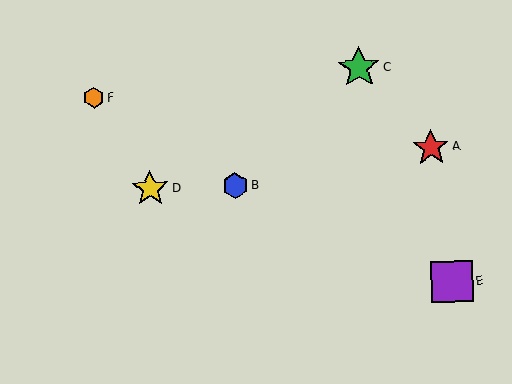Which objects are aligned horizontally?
Objects B, D are aligned horizontally.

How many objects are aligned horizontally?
2 objects (B, D) are aligned horizontally.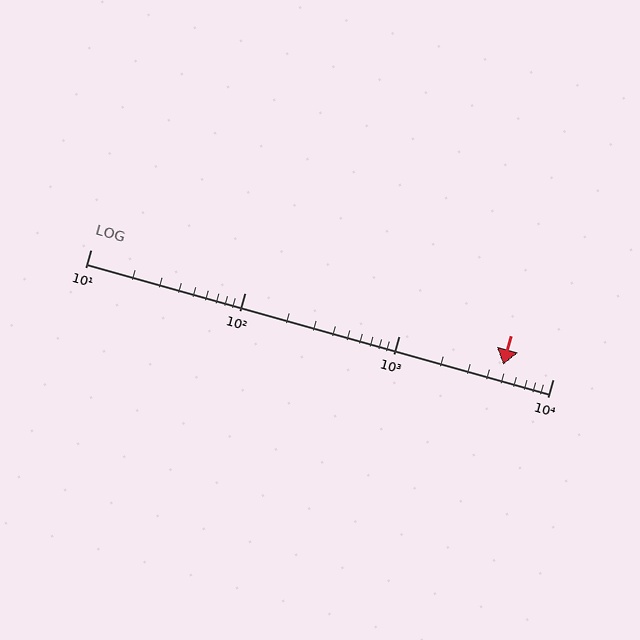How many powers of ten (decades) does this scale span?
The scale spans 3 decades, from 10 to 10000.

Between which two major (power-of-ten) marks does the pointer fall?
The pointer is between 1000 and 10000.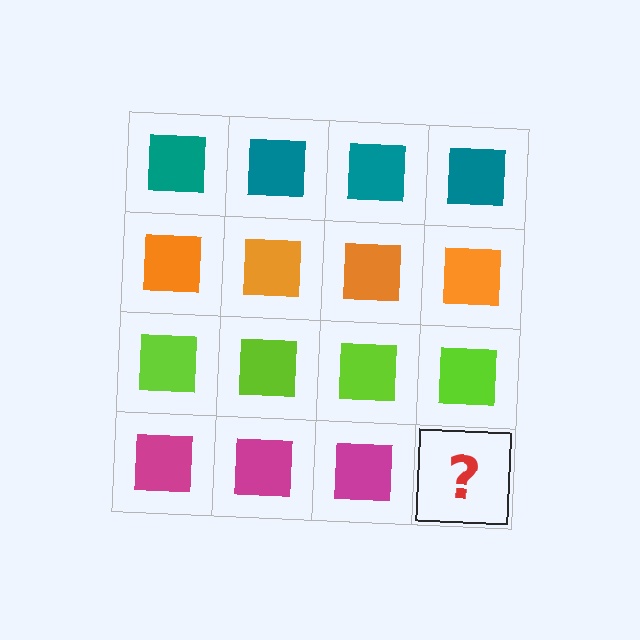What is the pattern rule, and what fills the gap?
The rule is that each row has a consistent color. The gap should be filled with a magenta square.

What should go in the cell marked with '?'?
The missing cell should contain a magenta square.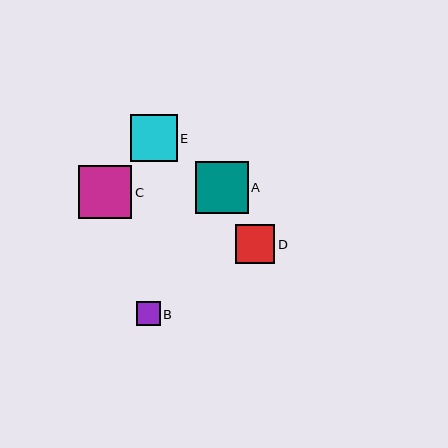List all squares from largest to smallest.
From largest to smallest: C, A, E, D, B.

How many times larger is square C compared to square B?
Square C is approximately 2.2 times the size of square B.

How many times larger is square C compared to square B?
Square C is approximately 2.2 times the size of square B.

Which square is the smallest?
Square B is the smallest with a size of approximately 24 pixels.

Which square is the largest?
Square C is the largest with a size of approximately 53 pixels.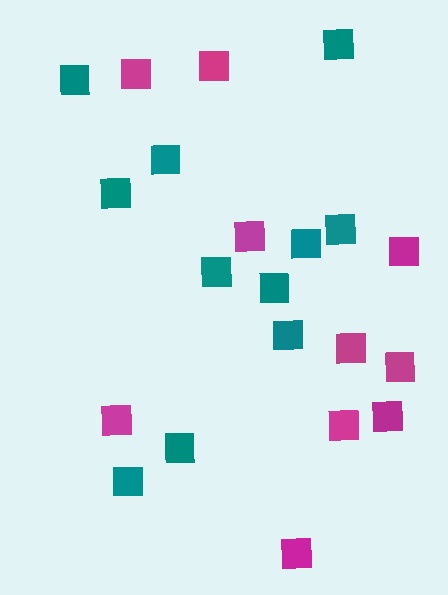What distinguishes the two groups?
There are 2 groups: one group of teal squares (11) and one group of magenta squares (10).